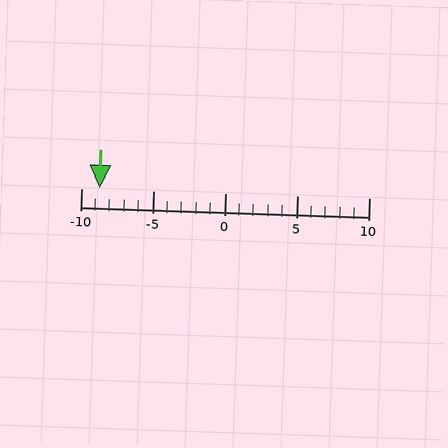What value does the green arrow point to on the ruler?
The green arrow points to approximately -9.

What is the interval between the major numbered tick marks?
The major tick marks are spaced 5 units apart.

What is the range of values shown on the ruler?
The ruler shows values from -10 to 10.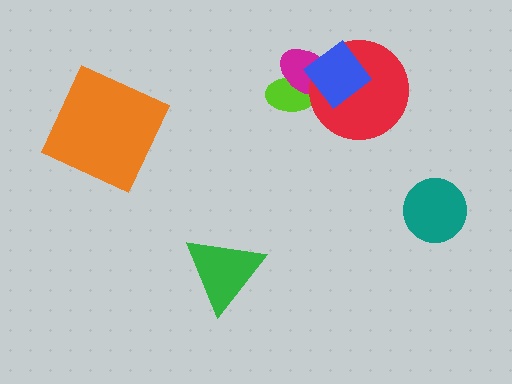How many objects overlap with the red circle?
3 objects overlap with the red circle.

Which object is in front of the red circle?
The blue diamond is in front of the red circle.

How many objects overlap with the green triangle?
0 objects overlap with the green triangle.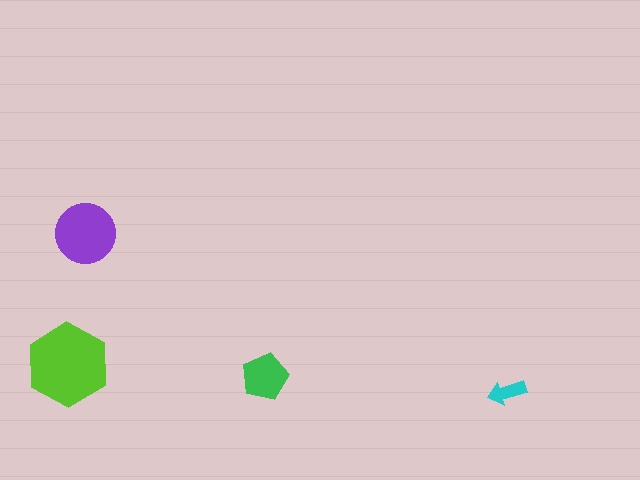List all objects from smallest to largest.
The cyan arrow, the green pentagon, the purple circle, the lime hexagon.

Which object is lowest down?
The cyan arrow is bottommost.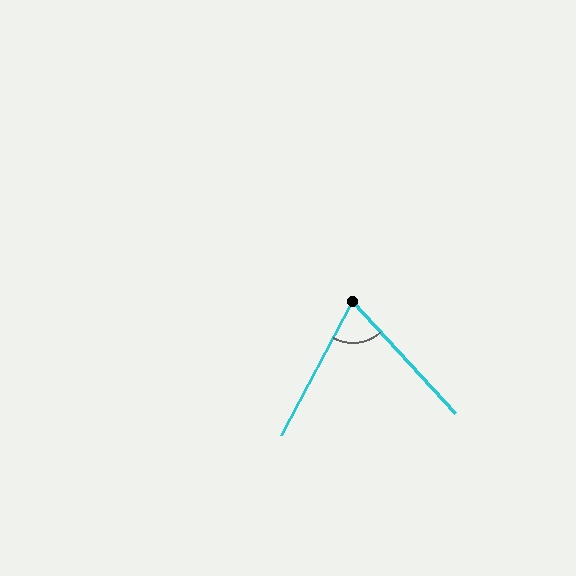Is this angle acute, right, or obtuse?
It is acute.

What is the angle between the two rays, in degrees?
Approximately 70 degrees.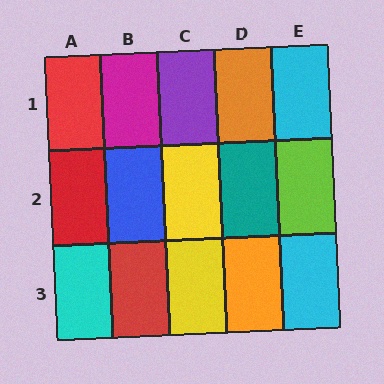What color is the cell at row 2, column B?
Blue.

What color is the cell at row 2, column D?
Teal.